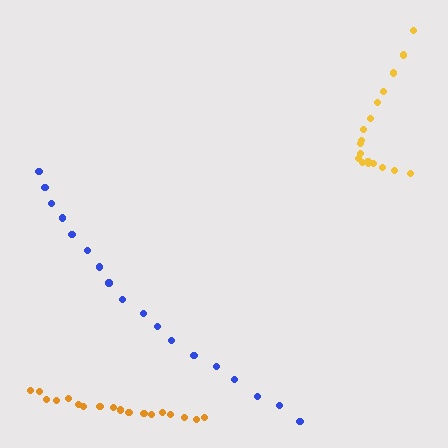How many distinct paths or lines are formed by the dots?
There are 3 distinct paths.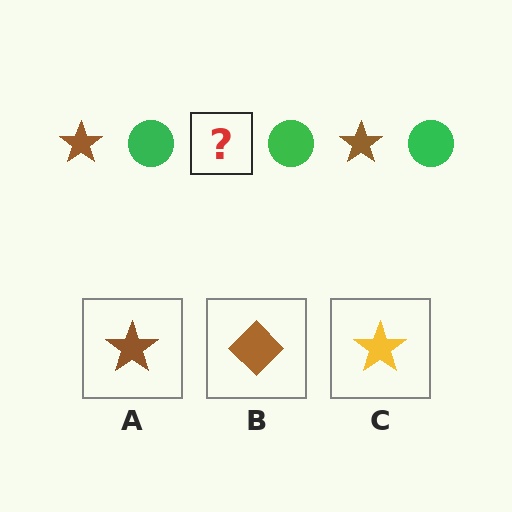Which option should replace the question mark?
Option A.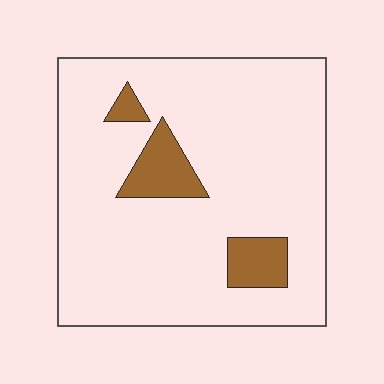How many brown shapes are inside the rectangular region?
3.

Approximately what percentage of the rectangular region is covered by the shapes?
Approximately 10%.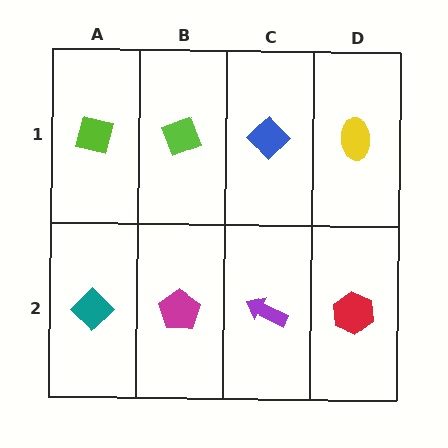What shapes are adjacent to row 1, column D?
A red hexagon (row 2, column D), a blue diamond (row 1, column C).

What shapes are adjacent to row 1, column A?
A teal diamond (row 2, column A), a lime diamond (row 1, column B).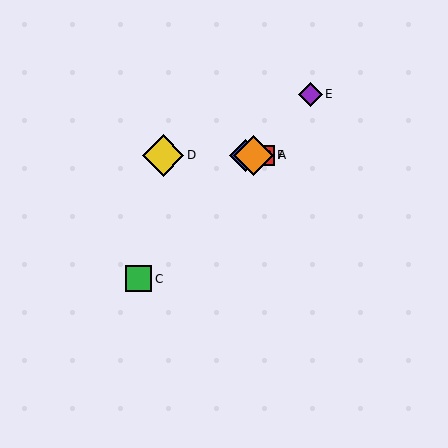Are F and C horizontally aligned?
No, F is at y≈155 and C is at y≈279.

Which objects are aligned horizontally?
Objects A, B, D, F are aligned horizontally.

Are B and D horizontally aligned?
Yes, both are at y≈155.